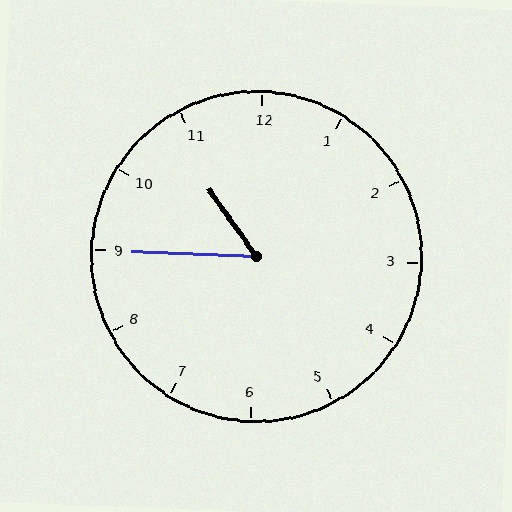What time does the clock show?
10:45.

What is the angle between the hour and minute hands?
Approximately 52 degrees.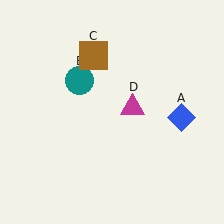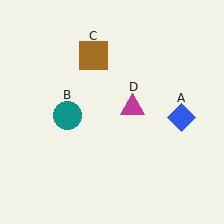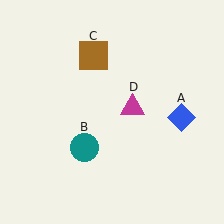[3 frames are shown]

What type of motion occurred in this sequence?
The teal circle (object B) rotated counterclockwise around the center of the scene.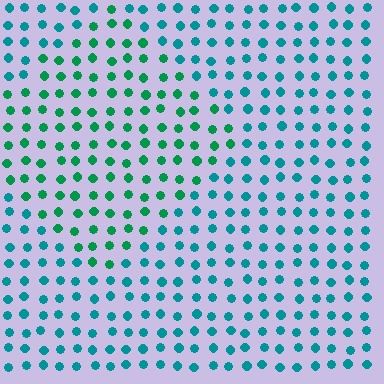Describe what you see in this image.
The image is filled with small teal elements in a uniform arrangement. A diamond-shaped region is visible where the elements are tinted to a slightly different hue, forming a subtle color boundary.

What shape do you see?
I see a diamond.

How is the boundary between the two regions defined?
The boundary is defined purely by a slight shift in hue (about 32 degrees). Spacing, size, and orientation are identical on both sides.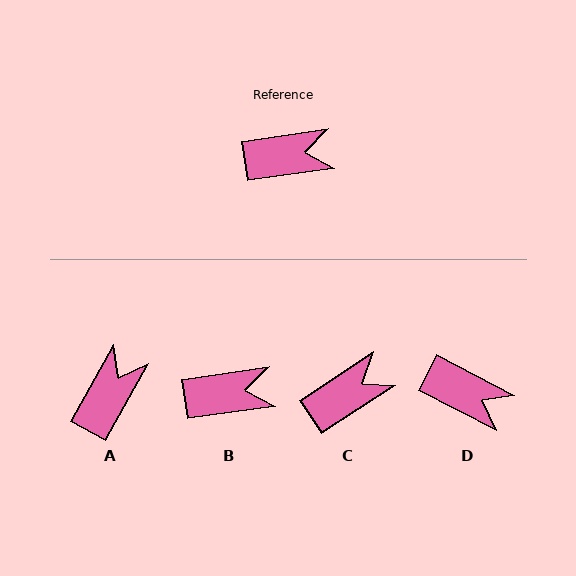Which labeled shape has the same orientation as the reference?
B.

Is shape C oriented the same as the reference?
No, it is off by about 25 degrees.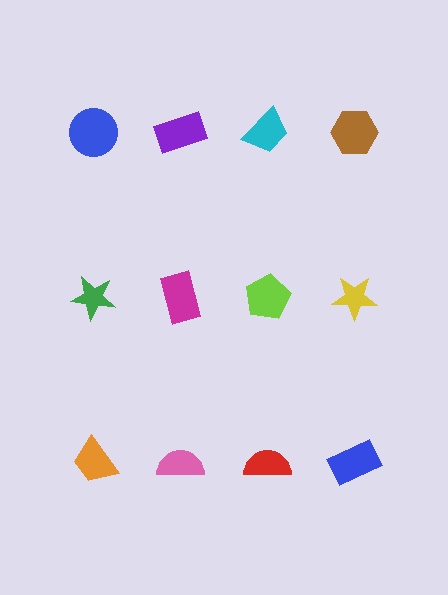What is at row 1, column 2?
A purple rectangle.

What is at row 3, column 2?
A pink semicircle.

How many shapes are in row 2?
4 shapes.